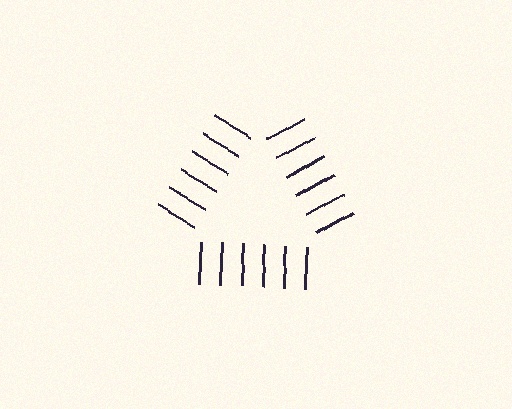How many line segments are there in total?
18 — 6 along each of the 3 edges.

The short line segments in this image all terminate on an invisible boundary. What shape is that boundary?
An illusory triangle — the line segments terminate on its edges but no continuous stroke is drawn.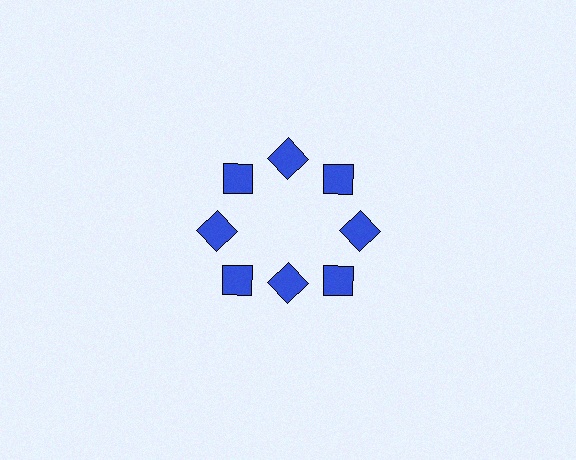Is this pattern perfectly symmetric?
No. The 8 blue squares are arranged in a ring, but one element near the 6 o'clock position is pulled inward toward the center, breaking the 8-fold rotational symmetry.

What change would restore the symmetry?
The symmetry would be restored by moving it outward, back onto the ring so that all 8 squares sit at equal angles and equal distance from the center.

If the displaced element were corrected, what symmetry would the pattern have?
It would have 8-fold rotational symmetry — the pattern would map onto itself every 45 degrees.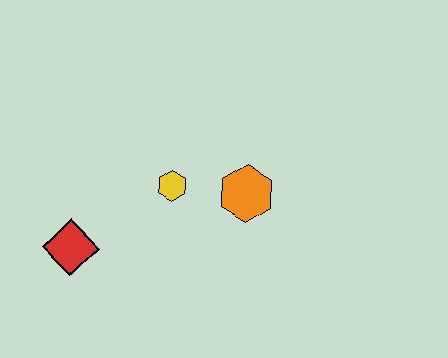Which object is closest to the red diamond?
The yellow hexagon is closest to the red diamond.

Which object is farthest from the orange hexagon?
The red diamond is farthest from the orange hexagon.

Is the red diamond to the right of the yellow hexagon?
No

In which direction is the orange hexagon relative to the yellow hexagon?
The orange hexagon is to the right of the yellow hexagon.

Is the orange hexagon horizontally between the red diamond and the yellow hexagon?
No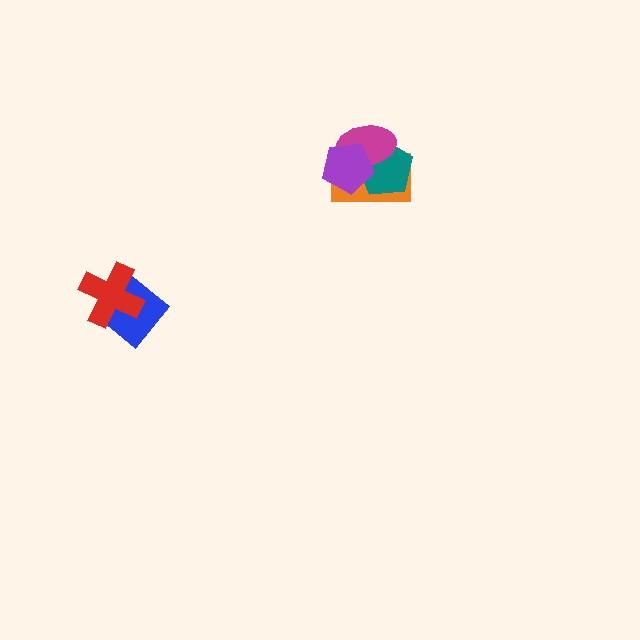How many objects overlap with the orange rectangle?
3 objects overlap with the orange rectangle.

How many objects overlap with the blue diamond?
1 object overlaps with the blue diamond.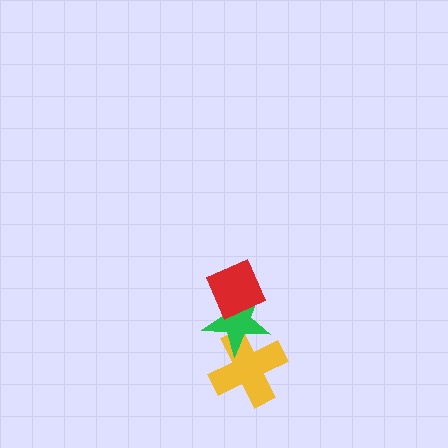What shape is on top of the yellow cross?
The green star is on top of the yellow cross.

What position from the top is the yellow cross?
The yellow cross is 3rd from the top.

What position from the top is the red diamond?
The red diamond is 1st from the top.